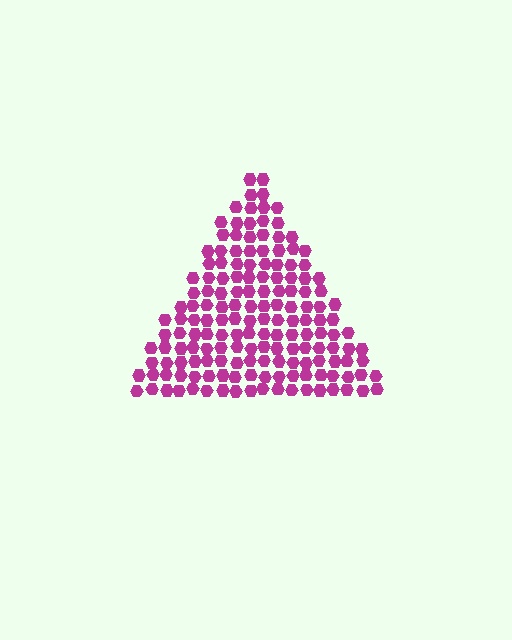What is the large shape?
The large shape is a triangle.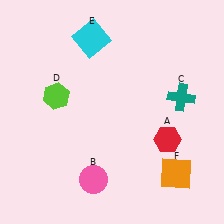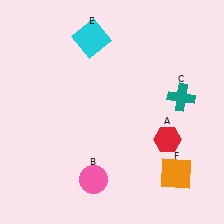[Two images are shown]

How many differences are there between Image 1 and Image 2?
There is 1 difference between the two images.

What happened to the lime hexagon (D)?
The lime hexagon (D) was removed in Image 2. It was in the top-left area of Image 1.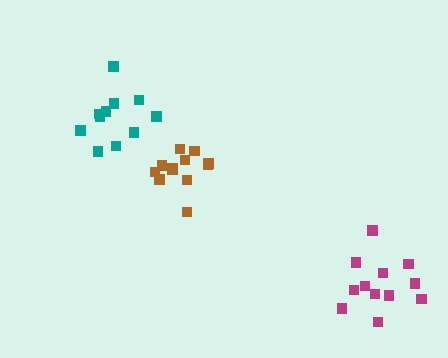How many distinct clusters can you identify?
There are 3 distinct clusters.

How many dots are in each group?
Group 1: 12 dots, Group 2: 11 dots, Group 3: 12 dots (35 total).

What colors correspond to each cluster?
The clusters are colored: magenta, teal, brown.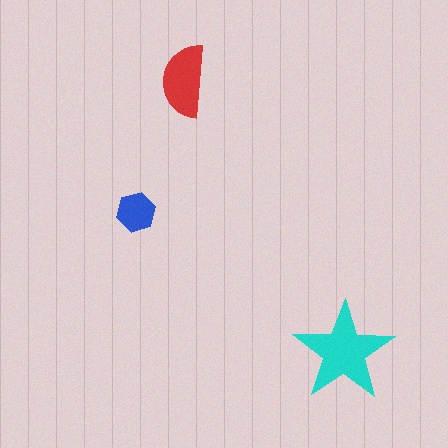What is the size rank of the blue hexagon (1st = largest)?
3rd.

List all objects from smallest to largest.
The blue hexagon, the red semicircle, the cyan star.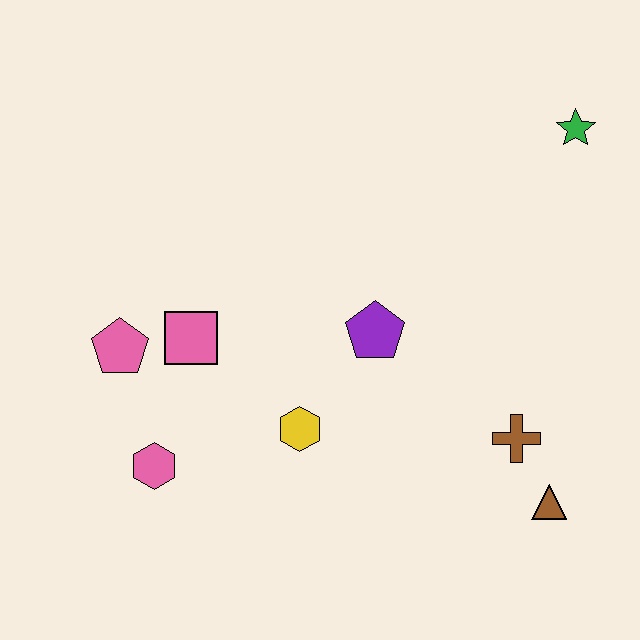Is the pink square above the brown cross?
Yes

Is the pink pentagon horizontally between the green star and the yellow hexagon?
No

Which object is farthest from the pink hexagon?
The green star is farthest from the pink hexagon.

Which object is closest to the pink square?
The pink pentagon is closest to the pink square.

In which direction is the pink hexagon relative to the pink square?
The pink hexagon is below the pink square.